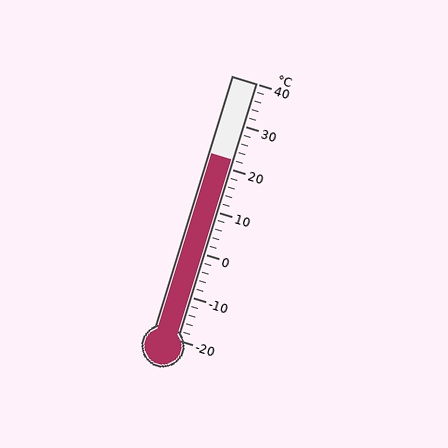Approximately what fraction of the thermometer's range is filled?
The thermometer is filled to approximately 70% of its range.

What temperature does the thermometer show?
The thermometer shows approximately 22°C.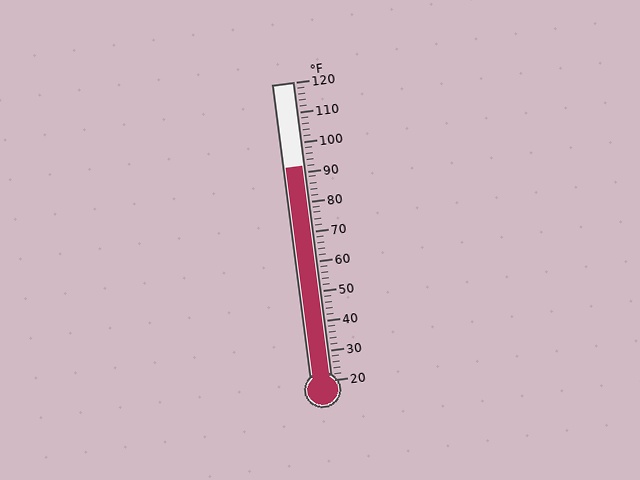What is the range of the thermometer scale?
The thermometer scale ranges from 20°F to 120°F.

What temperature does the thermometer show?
The thermometer shows approximately 92°F.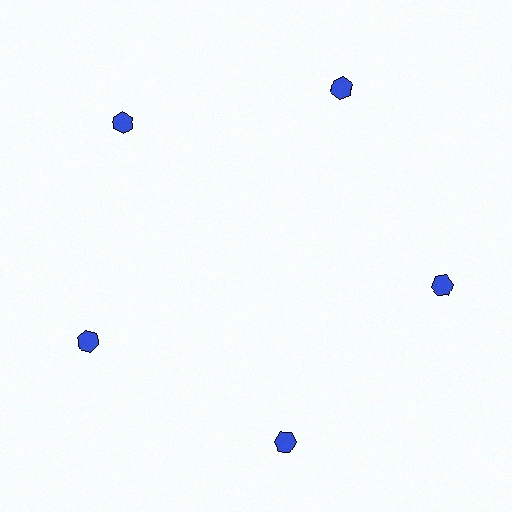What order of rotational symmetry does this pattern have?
This pattern has 5-fold rotational symmetry.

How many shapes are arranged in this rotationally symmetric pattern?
There are 5 shapes, arranged in 5 groups of 1.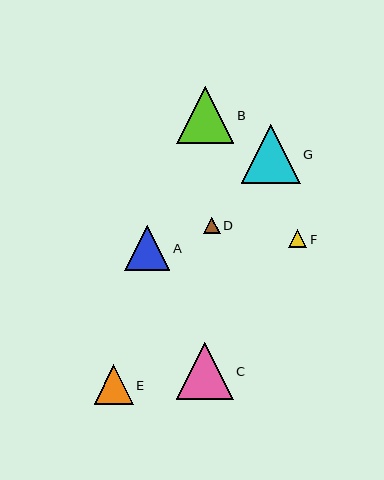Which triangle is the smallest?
Triangle D is the smallest with a size of approximately 17 pixels.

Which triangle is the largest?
Triangle G is the largest with a size of approximately 58 pixels.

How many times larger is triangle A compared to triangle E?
Triangle A is approximately 1.2 times the size of triangle E.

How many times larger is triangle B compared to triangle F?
Triangle B is approximately 3.2 times the size of triangle F.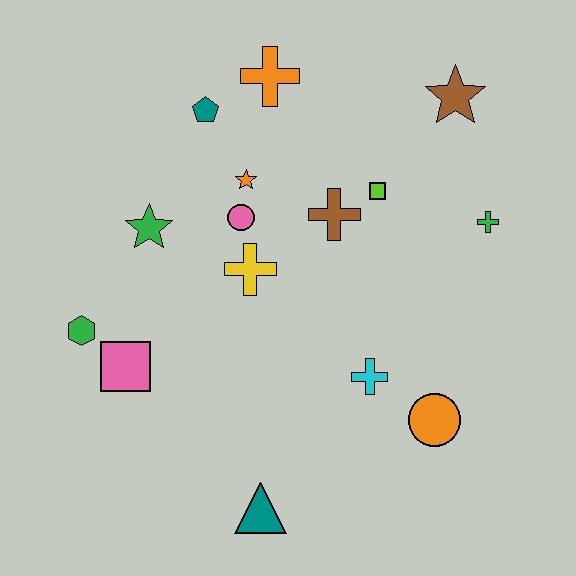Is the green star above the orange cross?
No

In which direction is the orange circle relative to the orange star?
The orange circle is below the orange star.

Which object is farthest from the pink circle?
The teal triangle is farthest from the pink circle.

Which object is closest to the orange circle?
The cyan cross is closest to the orange circle.